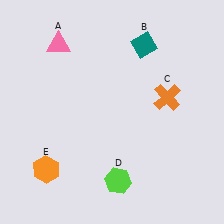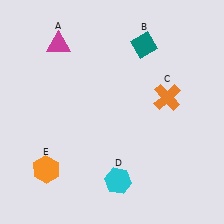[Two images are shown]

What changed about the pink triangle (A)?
In Image 1, A is pink. In Image 2, it changed to magenta.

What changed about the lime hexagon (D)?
In Image 1, D is lime. In Image 2, it changed to cyan.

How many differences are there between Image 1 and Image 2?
There are 2 differences between the two images.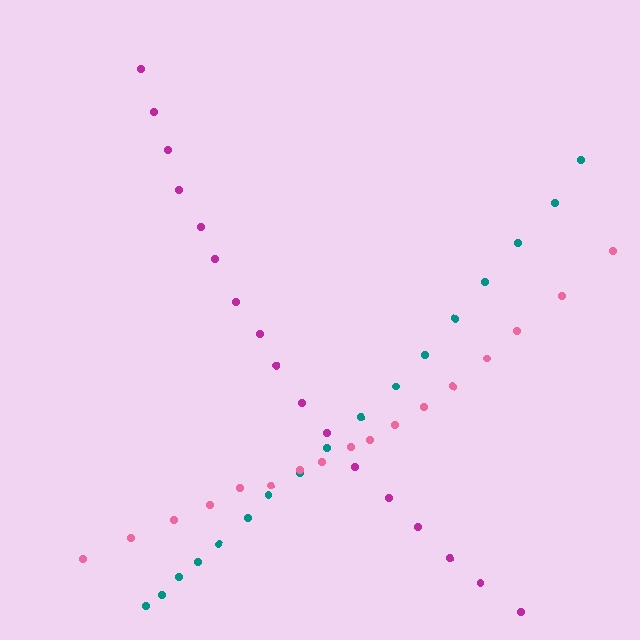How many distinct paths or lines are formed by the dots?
There are 3 distinct paths.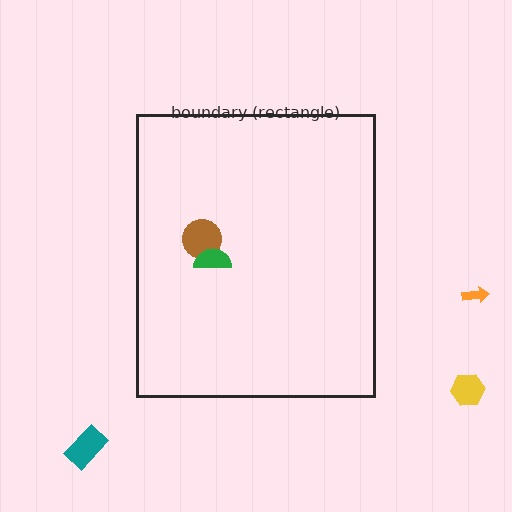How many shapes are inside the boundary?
2 inside, 3 outside.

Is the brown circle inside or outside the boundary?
Inside.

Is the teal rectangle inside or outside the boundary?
Outside.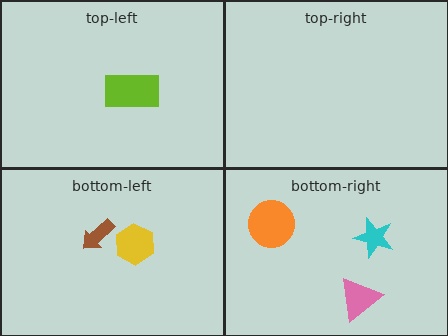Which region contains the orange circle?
The bottom-right region.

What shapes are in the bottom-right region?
The orange circle, the pink triangle, the cyan star.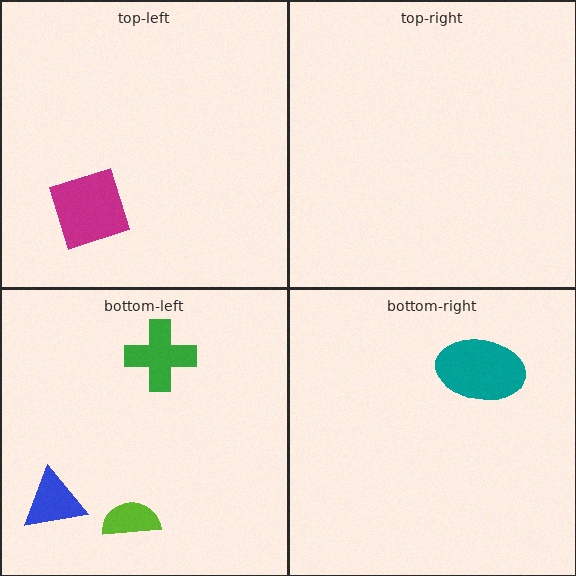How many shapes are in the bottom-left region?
3.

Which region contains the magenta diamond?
The top-left region.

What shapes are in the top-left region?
The magenta diamond.